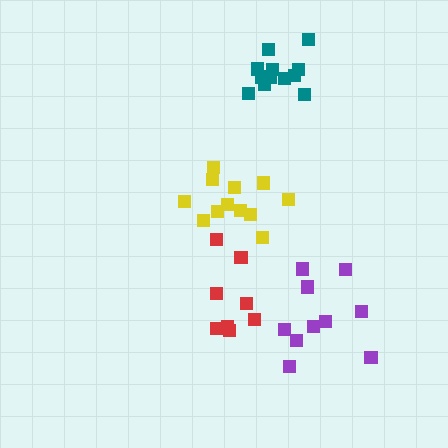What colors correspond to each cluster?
The clusters are colored: purple, yellow, red, teal.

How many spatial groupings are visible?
There are 4 spatial groupings.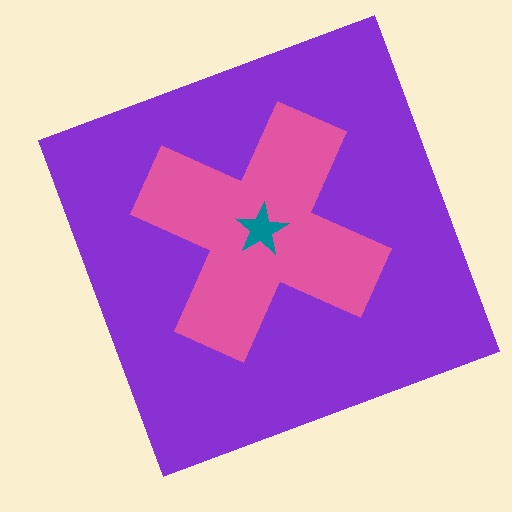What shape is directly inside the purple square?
The pink cross.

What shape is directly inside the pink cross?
The teal star.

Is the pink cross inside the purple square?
Yes.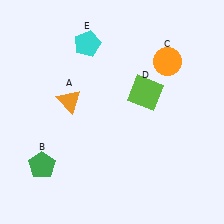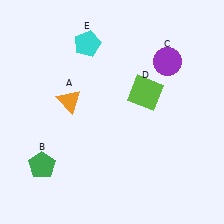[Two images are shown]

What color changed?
The circle (C) changed from orange in Image 1 to purple in Image 2.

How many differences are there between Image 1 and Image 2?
There is 1 difference between the two images.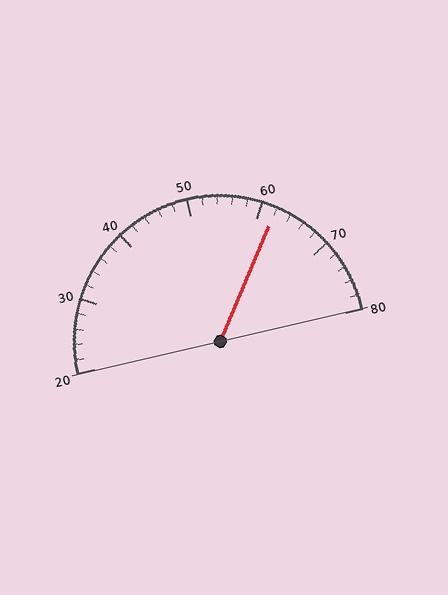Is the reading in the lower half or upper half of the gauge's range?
The reading is in the upper half of the range (20 to 80).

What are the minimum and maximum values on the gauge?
The gauge ranges from 20 to 80.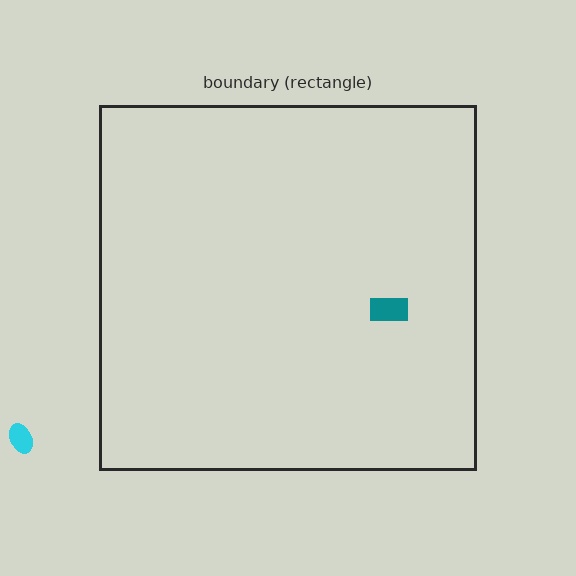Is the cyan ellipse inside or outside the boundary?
Outside.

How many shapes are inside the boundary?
1 inside, 1 outside.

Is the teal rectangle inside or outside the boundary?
Inside.